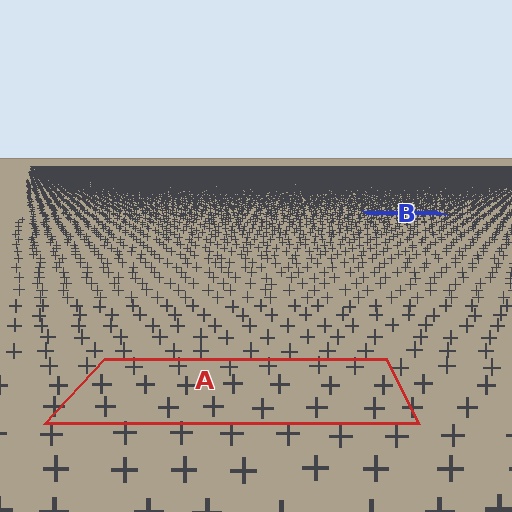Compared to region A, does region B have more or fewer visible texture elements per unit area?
Region B has more texture elements per unit area — they are packed more densely because it is farther away.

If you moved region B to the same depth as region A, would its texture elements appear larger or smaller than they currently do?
They would appear larger. At a closer depth, the same texture elements are projected at a bigger on-screen size.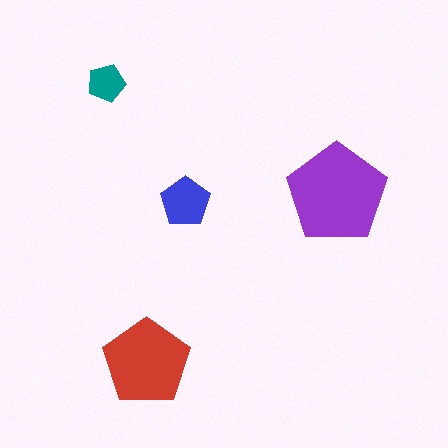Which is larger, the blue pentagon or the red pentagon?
The red one.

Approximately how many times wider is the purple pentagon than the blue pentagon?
About 2 times wider.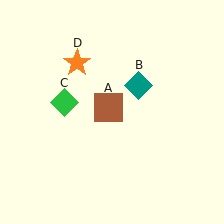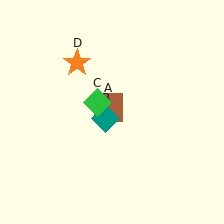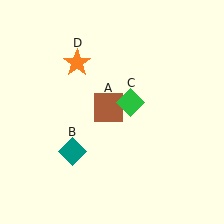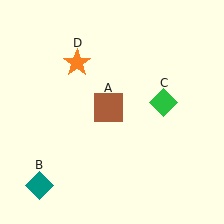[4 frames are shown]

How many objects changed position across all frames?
2 objects changed position: teal diamond (object B), green diamond (object C).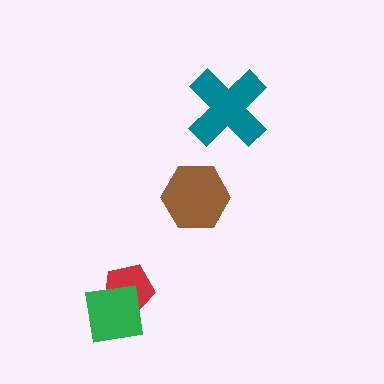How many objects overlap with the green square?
1 object overlaps with the green square.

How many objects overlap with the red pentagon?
1 object overlaps with the red pentagon.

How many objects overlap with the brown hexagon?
0 objects overlap with the brown hexagon.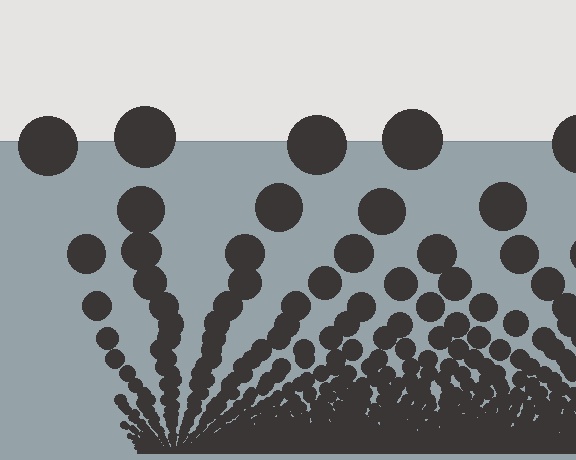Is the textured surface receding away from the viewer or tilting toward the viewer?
The surface appears to tilt toward the viewer. Texture elements get larger and sparser toward the top.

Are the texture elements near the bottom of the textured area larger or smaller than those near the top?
Smaller. The gradient is inverted — elements near the bottom are smaller and denser.